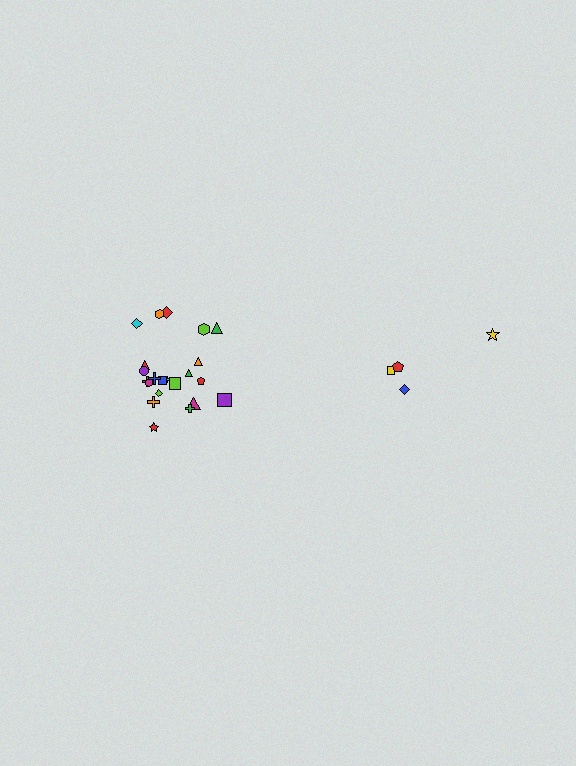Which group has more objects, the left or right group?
The left group.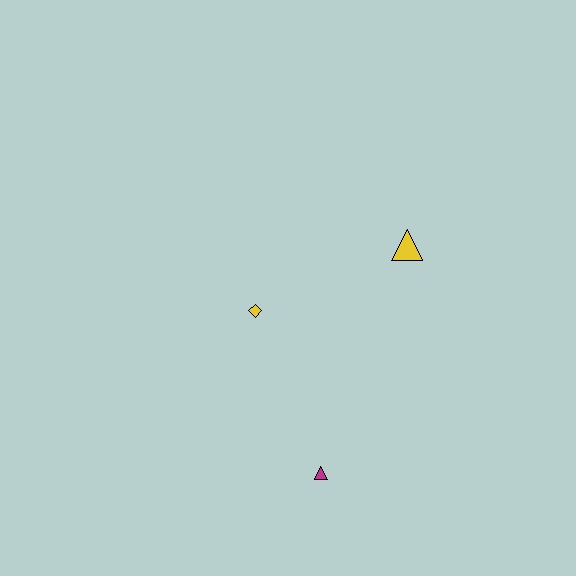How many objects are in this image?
There are 3 objects.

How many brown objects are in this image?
There are no brown objects.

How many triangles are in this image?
There are 2 triangles.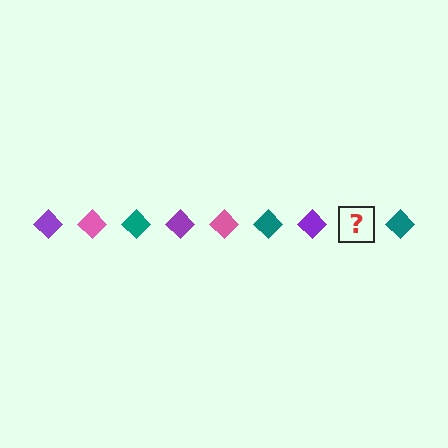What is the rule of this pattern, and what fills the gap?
The rule is that the pattern cycles through purple, pink, teal diamonds. The gap should be filled with a pink diamond.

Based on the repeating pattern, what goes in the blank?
The blank should be a pink diamond.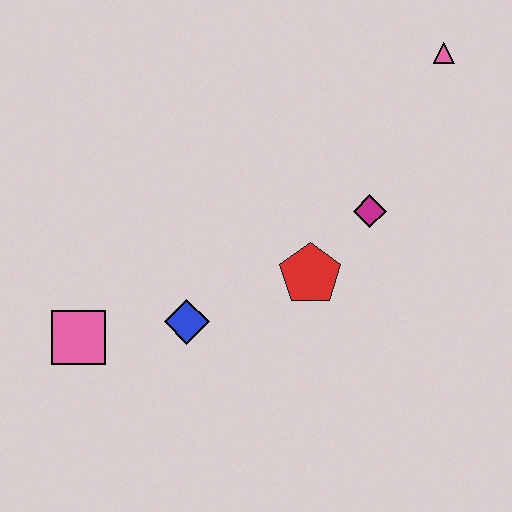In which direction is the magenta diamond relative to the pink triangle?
The magenta diamond is below the pink triangle.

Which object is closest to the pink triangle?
The magenta diamond is closest to the pink triangle.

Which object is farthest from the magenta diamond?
The pink square is farthest from the magenta diamond.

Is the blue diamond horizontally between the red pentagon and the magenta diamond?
No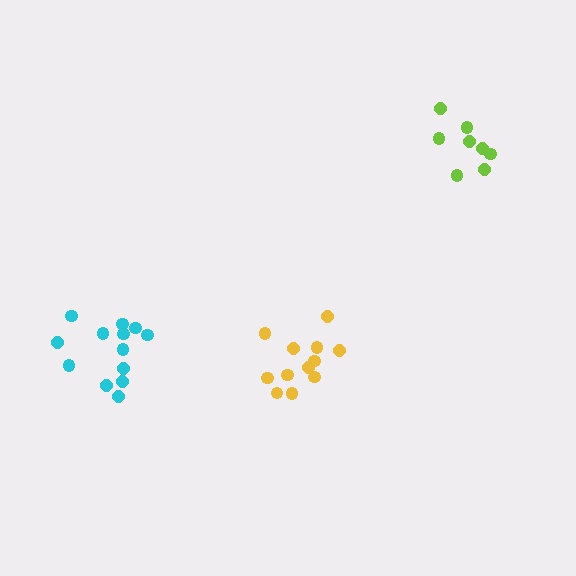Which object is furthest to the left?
The cyan cluster is leftmost.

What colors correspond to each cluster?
The clusters are colored: lime, yellow, cyan.